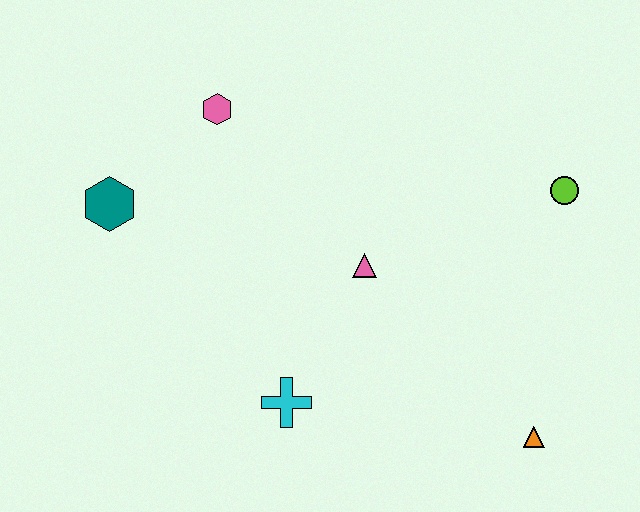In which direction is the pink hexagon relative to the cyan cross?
The pink hexagon is above the cyan cross.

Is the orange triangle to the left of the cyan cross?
No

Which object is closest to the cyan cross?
The pink triangle is closest to the cyan cross.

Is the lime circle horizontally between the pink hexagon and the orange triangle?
No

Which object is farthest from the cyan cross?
The lime circle is farthest from the cyan cross.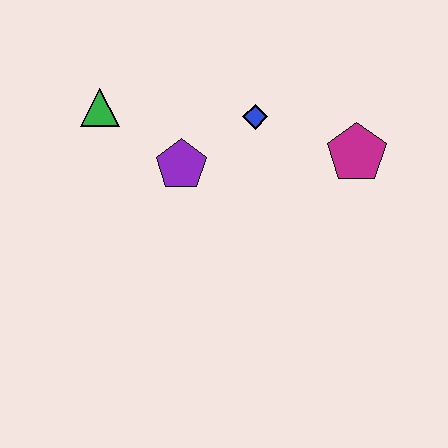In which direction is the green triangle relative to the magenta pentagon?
The green triangle is to the left of the magenta pentagon.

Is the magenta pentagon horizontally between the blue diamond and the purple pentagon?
No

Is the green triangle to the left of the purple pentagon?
Yes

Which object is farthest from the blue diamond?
The green triangle is farthest from the blue diamond.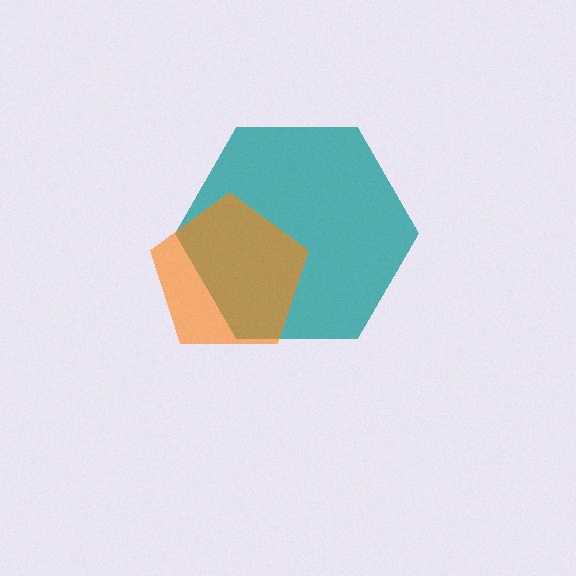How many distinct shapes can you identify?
There are 2 distinct shapes: a teal hexagon, an orange pentagon.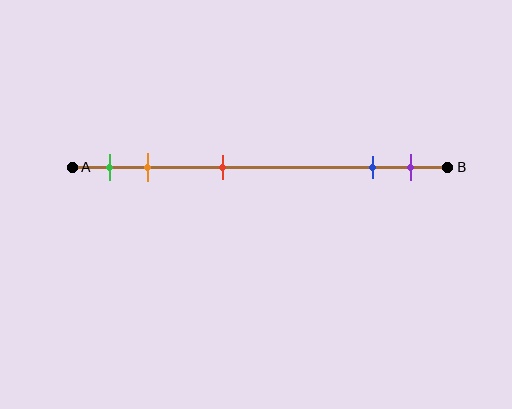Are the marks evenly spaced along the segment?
No, the marks are not evenly spaced.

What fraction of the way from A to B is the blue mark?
The blue mark is approximately 80% (0.8) of the way from A to B.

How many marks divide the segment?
There are 5 marks dividing the segment.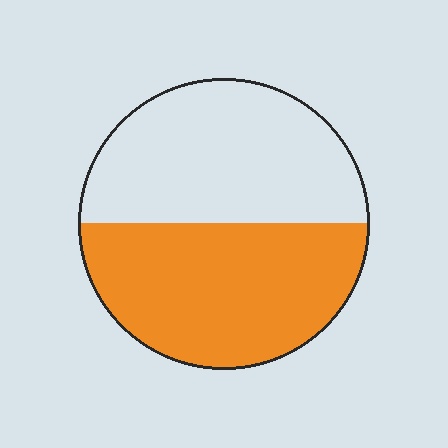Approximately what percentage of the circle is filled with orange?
Approximately 50%.